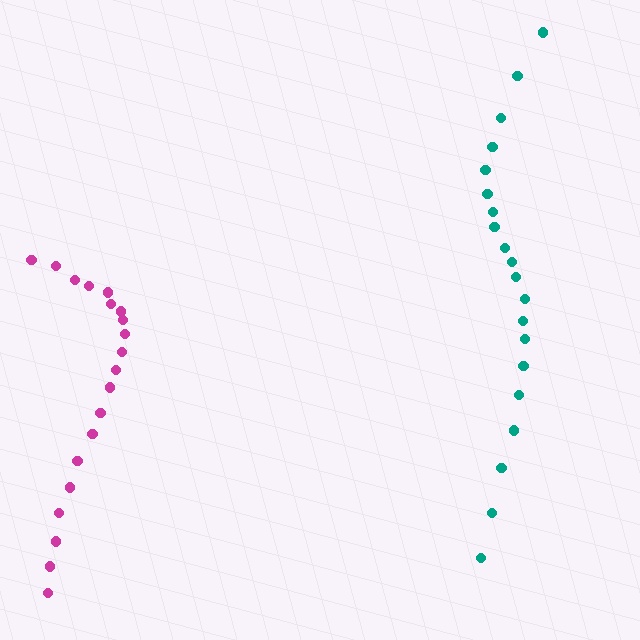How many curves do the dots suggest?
There are 2 distinct paths.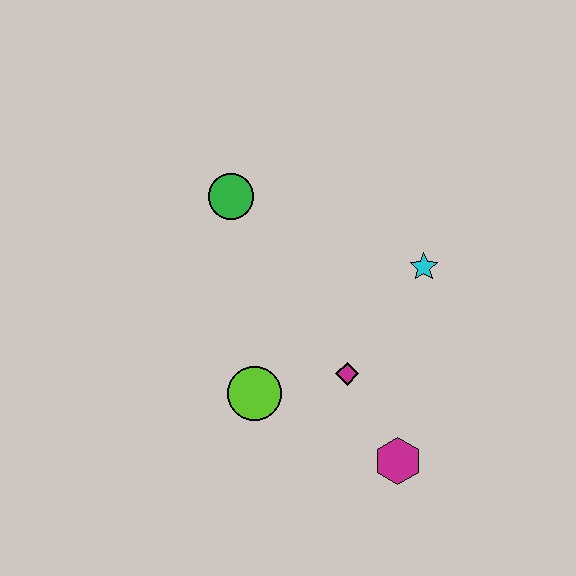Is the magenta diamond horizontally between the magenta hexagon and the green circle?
Yes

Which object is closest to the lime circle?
The magenta diamond is closest to the lime circle.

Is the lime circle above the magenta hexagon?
Yes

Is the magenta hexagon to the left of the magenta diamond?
No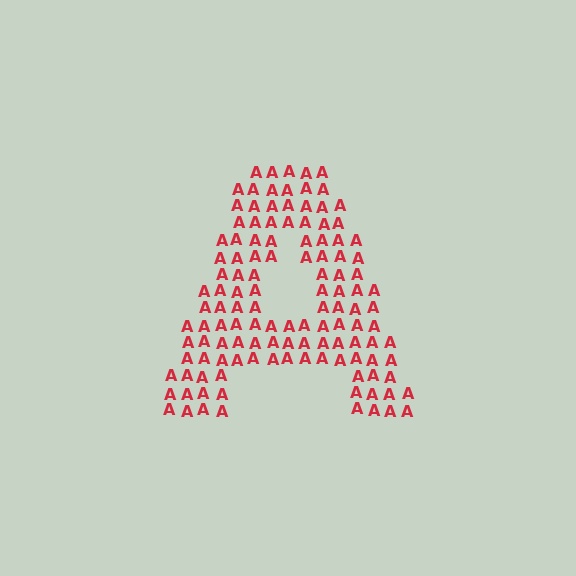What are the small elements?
The small elements are letter A's.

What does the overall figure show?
The overall figure shows the letter A.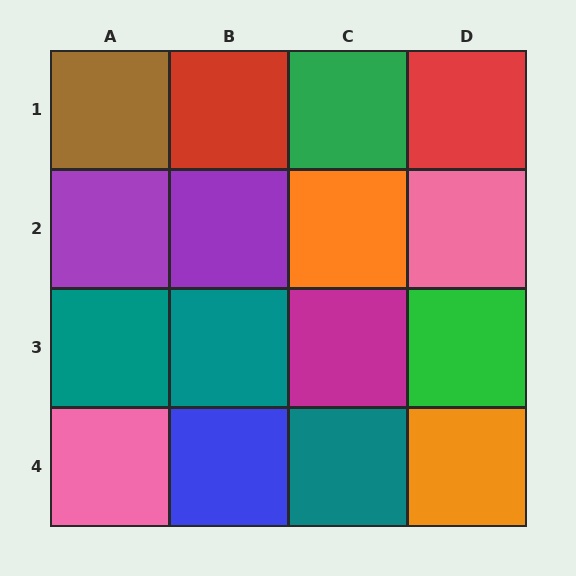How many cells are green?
2 cells are green.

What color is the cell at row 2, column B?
Purple.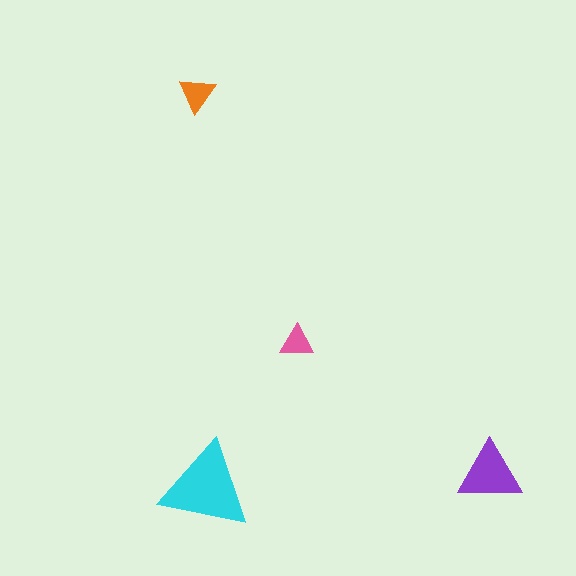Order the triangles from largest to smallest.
the cyan one, the purple one, the orange one, the pink one.